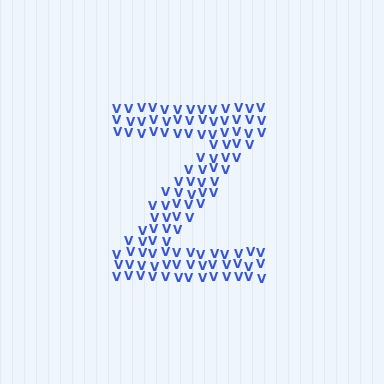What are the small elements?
The small elements are letter V's.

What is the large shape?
The large shape is the letter Z.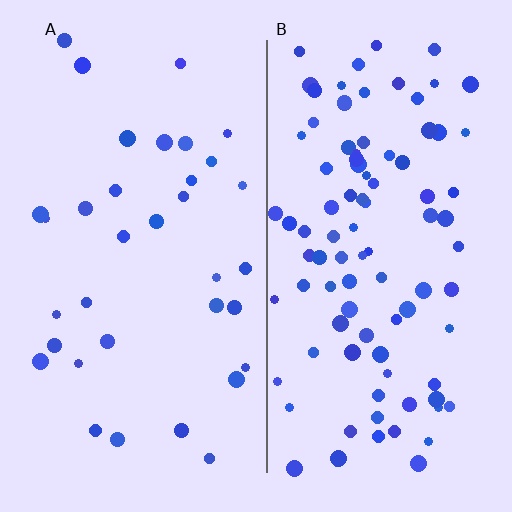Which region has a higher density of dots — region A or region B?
B (the right).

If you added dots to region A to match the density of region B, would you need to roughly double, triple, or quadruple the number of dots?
Approximately triple.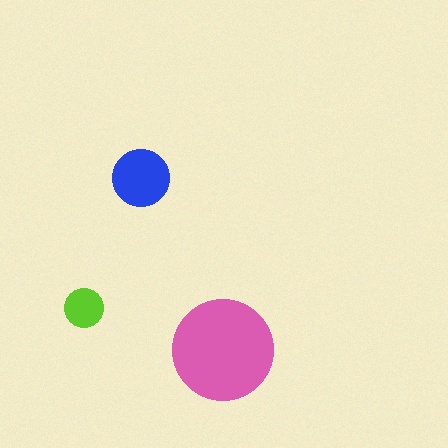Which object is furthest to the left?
The lime circle is leftmost.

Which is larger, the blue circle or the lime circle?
The blue one.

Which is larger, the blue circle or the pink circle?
The pink one.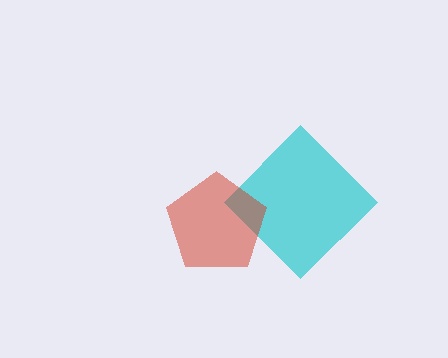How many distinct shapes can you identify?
There are 2 distinct shapes: a cyan diamond, a red pentagon.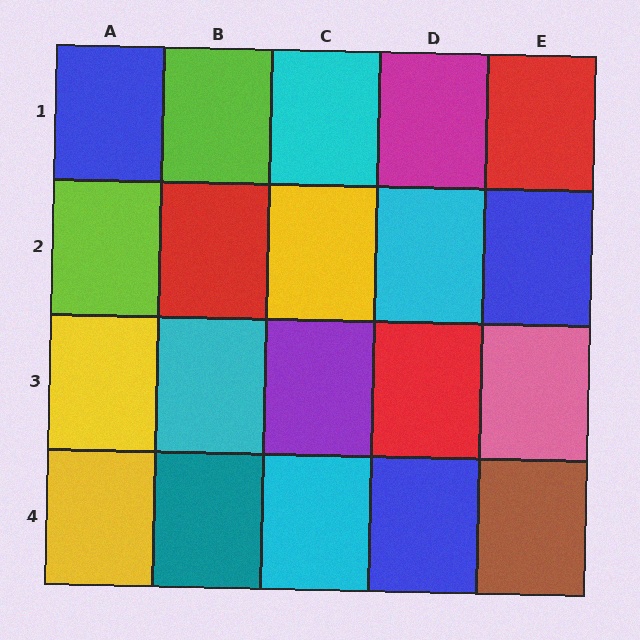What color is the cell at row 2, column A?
Lime.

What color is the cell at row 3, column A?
Yellow.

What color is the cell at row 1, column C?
Cyan.